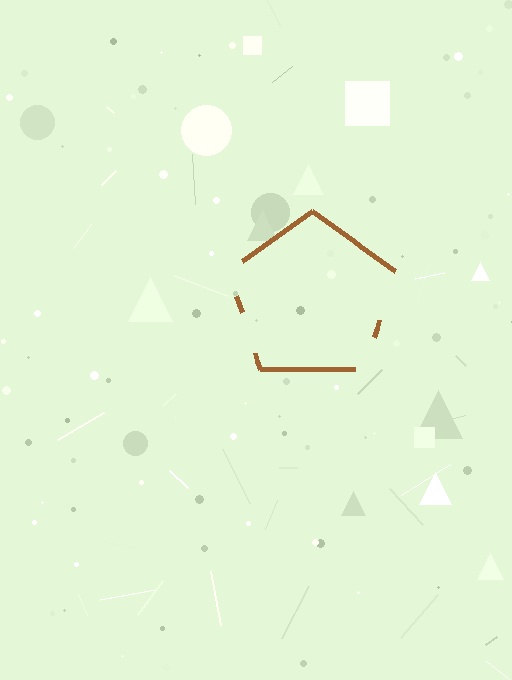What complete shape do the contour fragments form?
The contour fragments form a pentagon.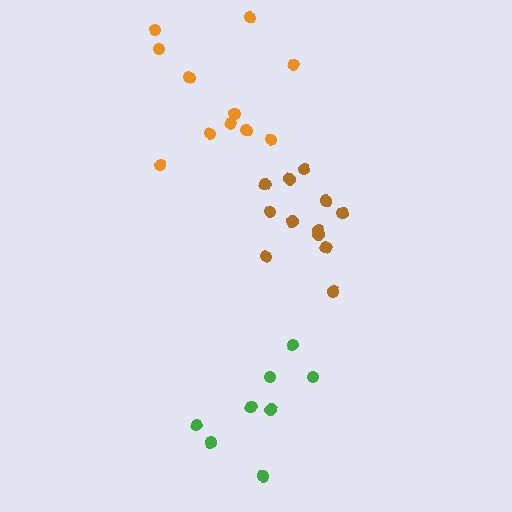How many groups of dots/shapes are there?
There are 3 groups.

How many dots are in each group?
Group 1: 12 dots, Group 2: 11 dots, Group 3: 8 dots (31 total).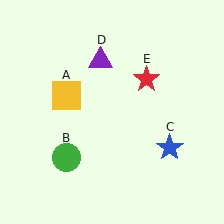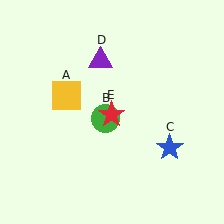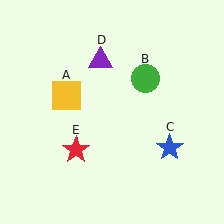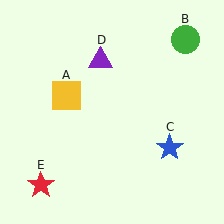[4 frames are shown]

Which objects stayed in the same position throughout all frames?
Yellow square (object A) and blue star (object C) and purple triangle (object D) remained stationary.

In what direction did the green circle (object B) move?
The green circle (object B) moved up and to the right.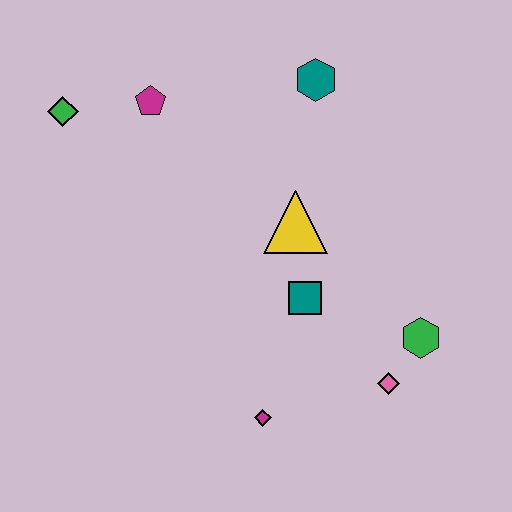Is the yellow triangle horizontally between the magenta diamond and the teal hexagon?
Yes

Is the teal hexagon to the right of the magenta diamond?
Yes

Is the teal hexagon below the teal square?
No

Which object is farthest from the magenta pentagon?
The pink diamond is farthest from the magenta pentagon.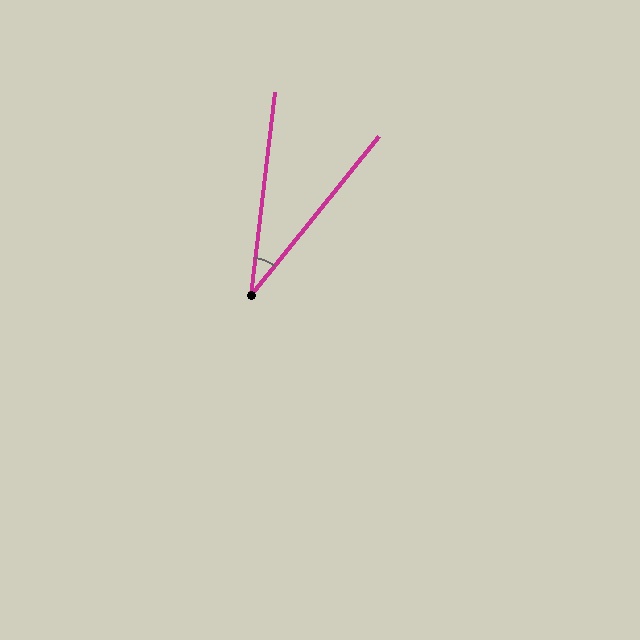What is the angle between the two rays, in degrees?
Approximately 32 degrees.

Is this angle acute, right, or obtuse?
It is acute.